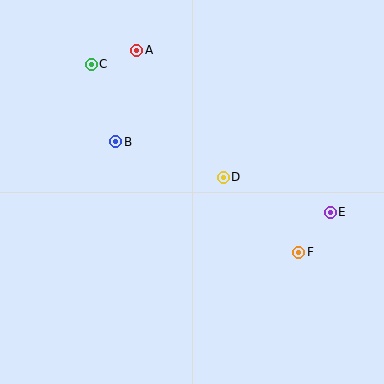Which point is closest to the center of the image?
Point D at (223, 177) is closest to the center.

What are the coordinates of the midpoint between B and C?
The midpoint between B and C is at (103, 103).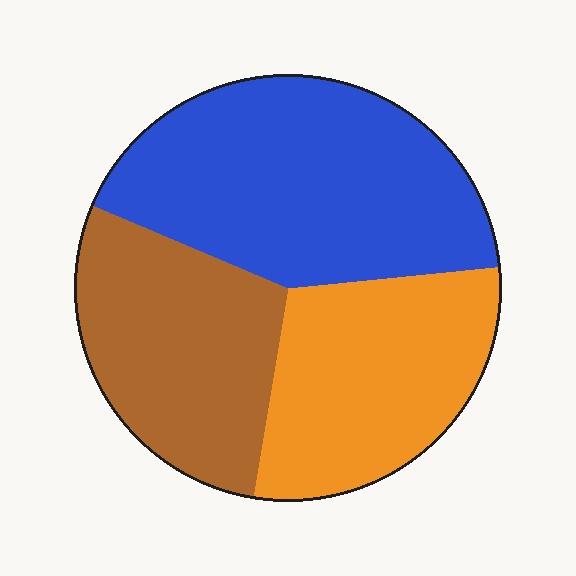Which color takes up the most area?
Blue, at roughly 40%.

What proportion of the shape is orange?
Orange covers 29% of the shape.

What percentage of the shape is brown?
Brown covers roughly 30% of the shape.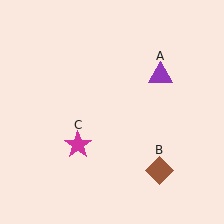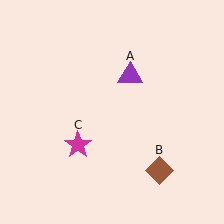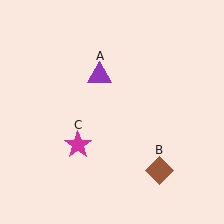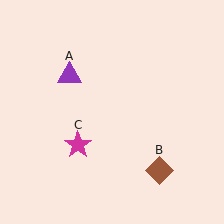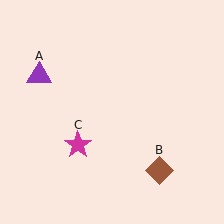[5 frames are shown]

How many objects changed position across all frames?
1 object changed position: purple triangle (object A).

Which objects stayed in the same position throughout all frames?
Brown diamond (object B) and magenta star (object C) remained stationary.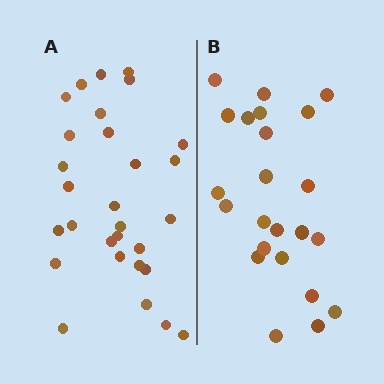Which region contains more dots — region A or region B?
Region A (the left region) has more dots.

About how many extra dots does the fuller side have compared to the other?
Region A has about 6 more dots than region B.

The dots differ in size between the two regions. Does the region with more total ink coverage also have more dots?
No. Region B has more total ink coverage because its dots are larger, but region A actually contains more individual dots. Total area can be misleading — the number of items is what matters here.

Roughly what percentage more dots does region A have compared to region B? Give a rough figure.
About 25% more.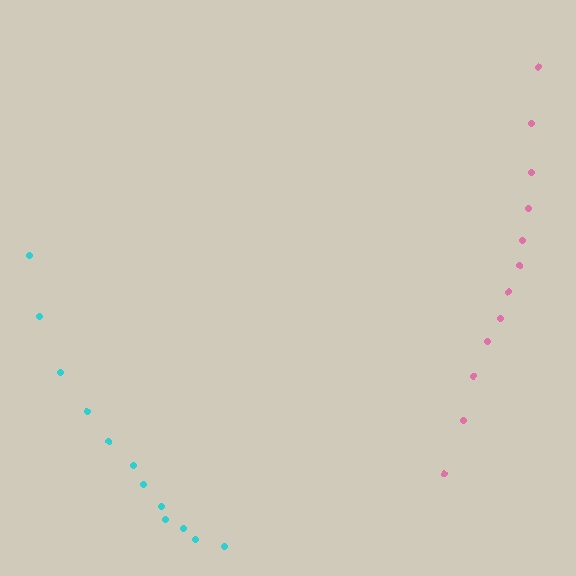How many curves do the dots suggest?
There are 2 distinct paths.